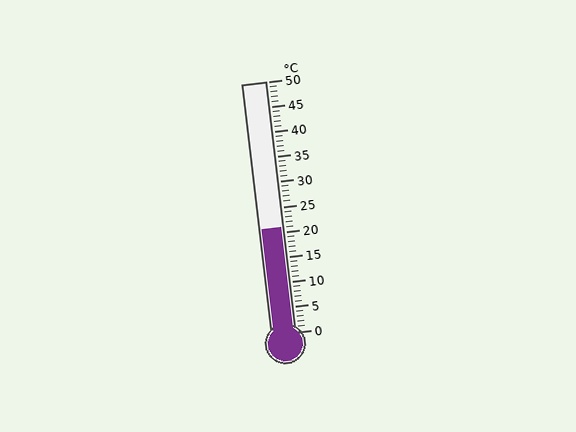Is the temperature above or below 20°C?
The temperature is above 20°C.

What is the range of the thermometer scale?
The thermometer scale ranges from 0°C to 50°C.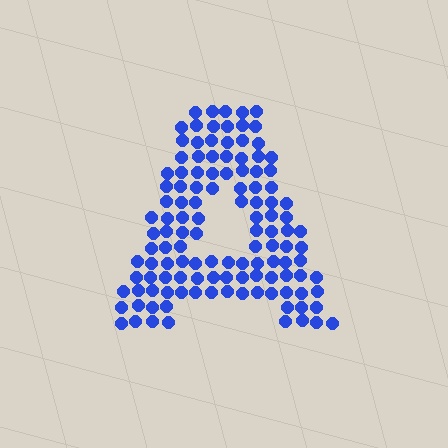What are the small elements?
The small elements are circles.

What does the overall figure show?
The overall figure shows the letter A.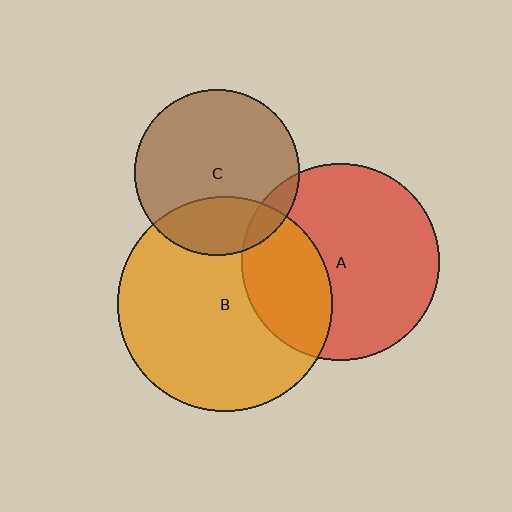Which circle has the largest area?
Circle B (orange).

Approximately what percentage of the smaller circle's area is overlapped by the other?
Approximately 25%.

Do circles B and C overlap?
Yes.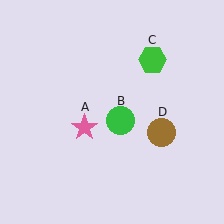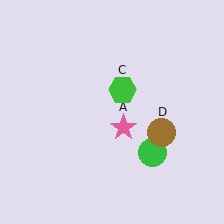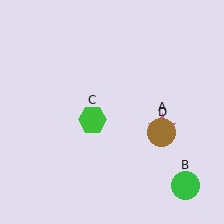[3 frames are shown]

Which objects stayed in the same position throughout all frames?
Brown circle (object D) remained stationary.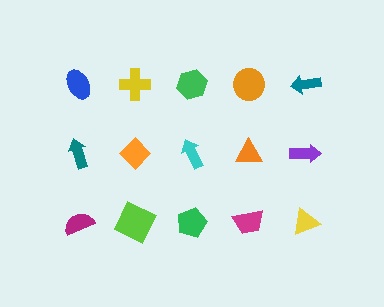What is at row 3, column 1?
A magenta semicircle.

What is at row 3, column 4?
A magenta trapezoid.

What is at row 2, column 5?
A purple arrow.